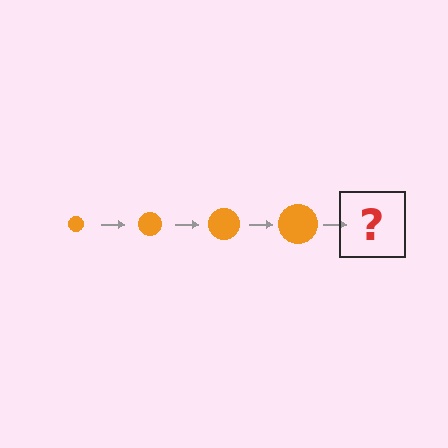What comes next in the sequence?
The next element should be an orange circle, larger than the previous one.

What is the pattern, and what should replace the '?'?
The pattern is that the circle gets progressively larger each step. The '?' should be an orange circle, larger than the previous one.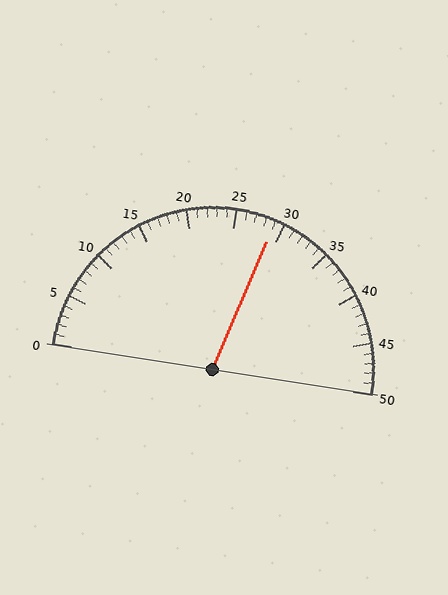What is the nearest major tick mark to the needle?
The nearest major tick mark is 30.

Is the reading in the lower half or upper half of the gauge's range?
The reading is in the upper half of the range (0 to 50).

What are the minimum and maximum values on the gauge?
The gauge ranges from 0 to 50.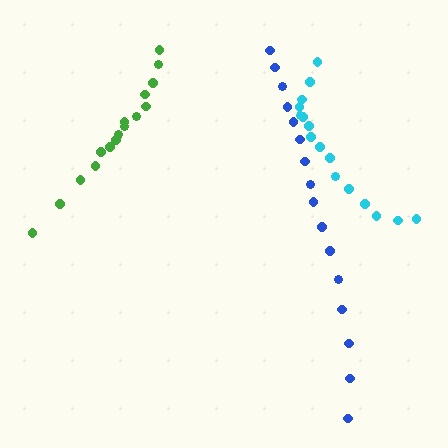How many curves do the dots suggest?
There are 3 distinct paths.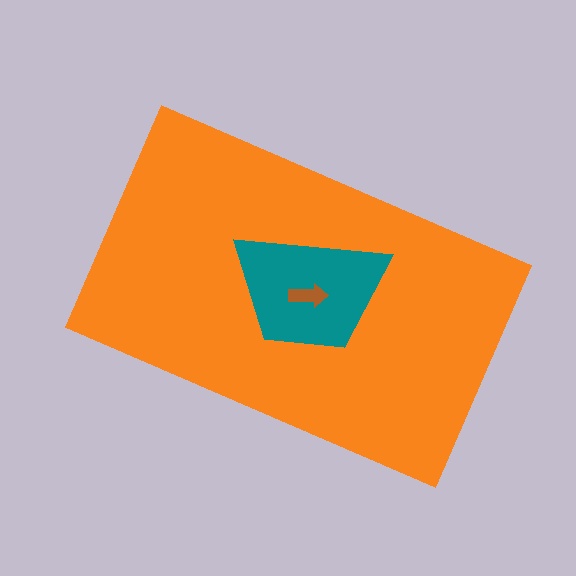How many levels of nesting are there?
3.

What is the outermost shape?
The orange rectangle.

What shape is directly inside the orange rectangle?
The teal trapezoid.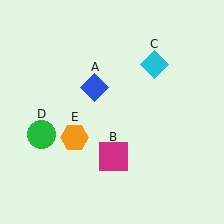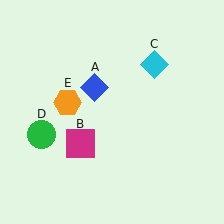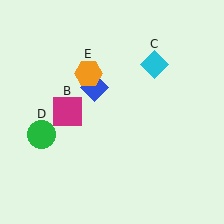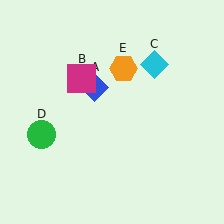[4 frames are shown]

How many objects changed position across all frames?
2 objects changed position: magenta square (object B), orange hexagon (object E).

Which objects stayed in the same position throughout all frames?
Blue diamond (object A) and cyan diamond (object C) and green circle (object D) remained stationary.